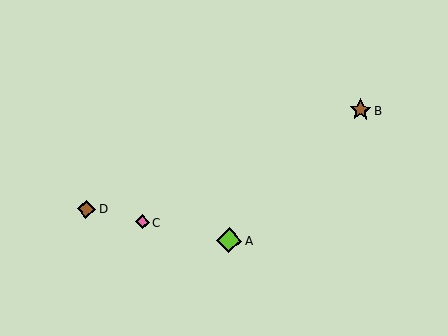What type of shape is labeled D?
Shape D is a brown diamond.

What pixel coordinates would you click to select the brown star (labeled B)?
Click at (360, 110) to select the brown star B.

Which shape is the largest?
The lime diamond (labeled A) is the largest.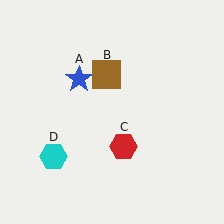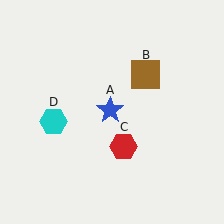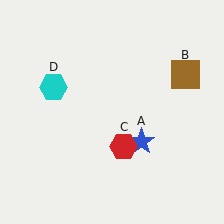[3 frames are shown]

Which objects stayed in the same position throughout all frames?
Red hexagon (object C) remained stationary.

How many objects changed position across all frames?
3 objects changed position: blue star (object A), brown square (object B), cyan hexagon (object D).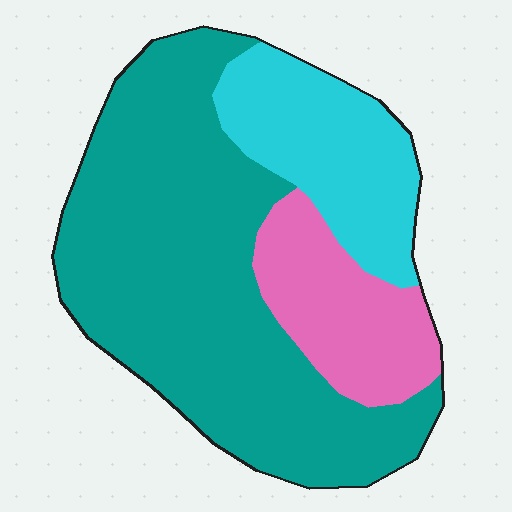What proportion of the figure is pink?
Pink covers about 20% of the figure.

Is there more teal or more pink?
Teal.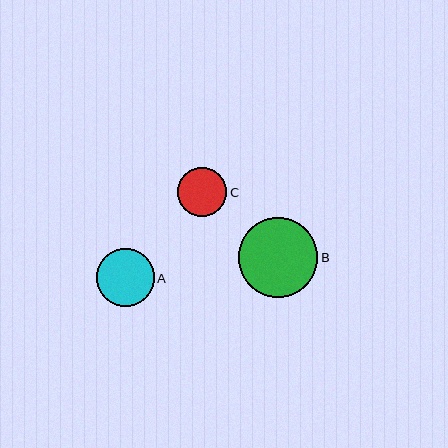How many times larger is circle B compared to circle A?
Circle B is approximately 1.4 times the size of circle A.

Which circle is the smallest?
Circle C is the smallest with a size of approximately 49 pixels.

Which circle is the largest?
Circle B is the largest with a size of approximately 80 pixels.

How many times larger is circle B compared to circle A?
Circle B is approximately 1.4 times the size of circle A.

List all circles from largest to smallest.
From largest to smallest: B, A, C.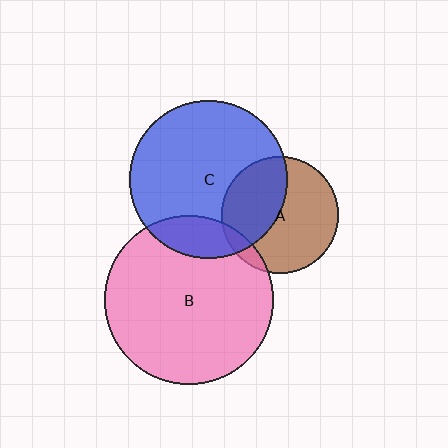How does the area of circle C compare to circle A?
Approximately 1.8 times.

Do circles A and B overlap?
Yes.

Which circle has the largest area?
Circle B (pink).